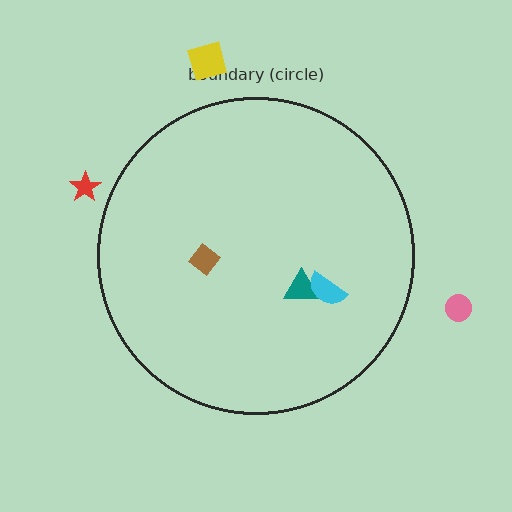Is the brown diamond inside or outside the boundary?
Inside.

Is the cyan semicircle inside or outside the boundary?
Inside.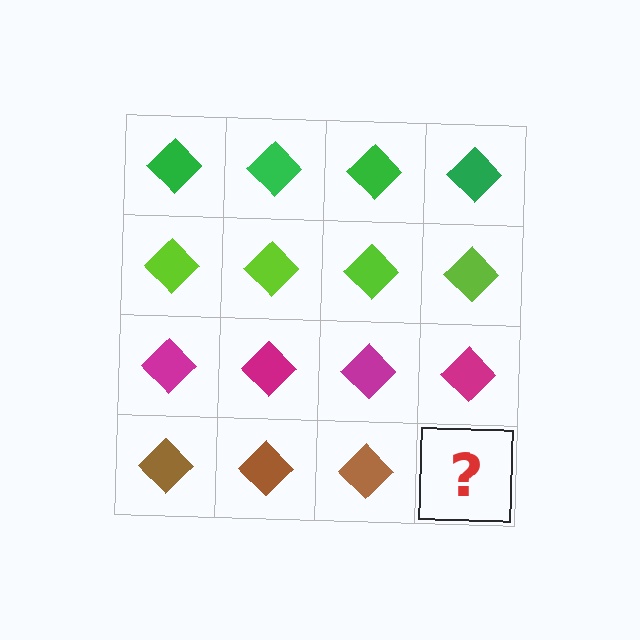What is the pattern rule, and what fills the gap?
The rule is that each row has a consistent color. The gap should be filled with a brown diamond.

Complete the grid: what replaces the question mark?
The question mark should be replaced with a brown diamond.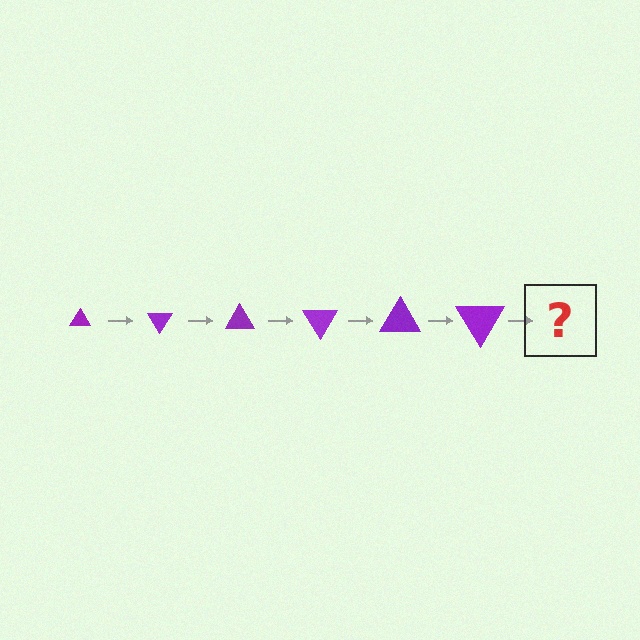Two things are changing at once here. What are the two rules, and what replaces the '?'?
The two rules are that the triangle grows larger each step and it rotates 60 degrees each step. The '?' should be a triangle, larger than the previous one and rotated 360 degrees from the start.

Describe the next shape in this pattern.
It should be a triangle, larger than the previous one and rotated 360 degrees from the start.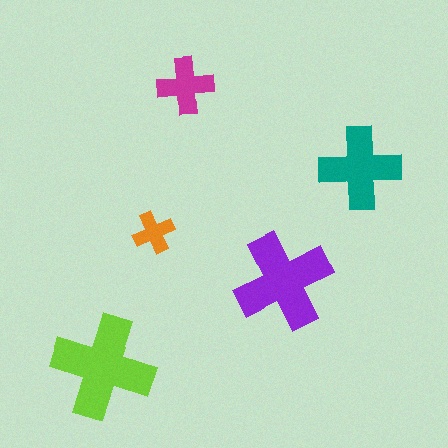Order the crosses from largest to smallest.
the lime one, the purple one, the teal one, the magenta one, the orange one.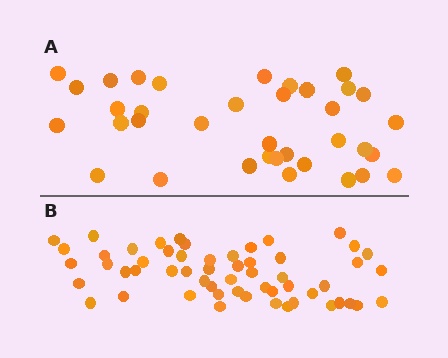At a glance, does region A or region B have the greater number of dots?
Region B (the bottom region) has more dots.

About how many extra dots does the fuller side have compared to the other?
Region B has approximately 20 more dots than region A.